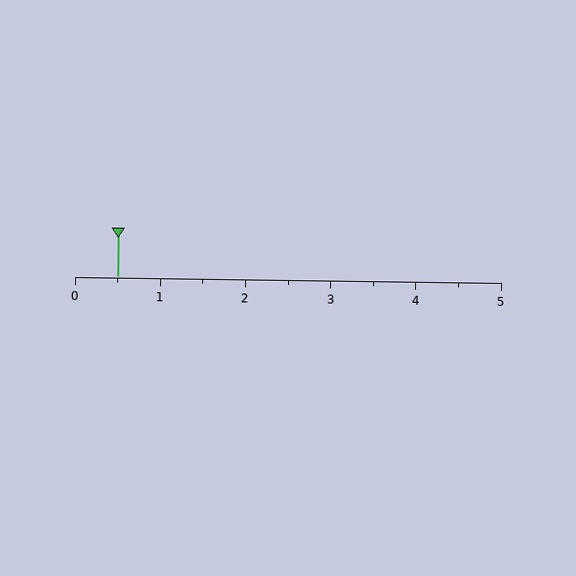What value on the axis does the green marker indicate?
The marker indicates approximately 0.5.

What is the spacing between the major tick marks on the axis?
The major ticks are spaced 1 apart.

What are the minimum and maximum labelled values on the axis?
The axis runs from 0 to 5.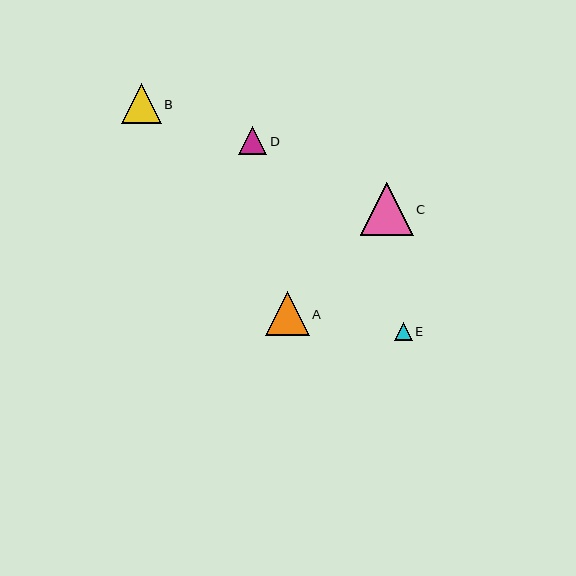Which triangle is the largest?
Triangle C is the largest with a size of approximately 53 pixels.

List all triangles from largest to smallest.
From largest to smallest: C, A, B, D, E.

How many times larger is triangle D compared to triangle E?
Triangle D is approximately 1.5 times the size of triangle E.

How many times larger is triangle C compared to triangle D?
Triangle C is approximately 1.9 times the size of triangle D.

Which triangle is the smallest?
Triangle E is the smallest with a size of approximately 18 pixels.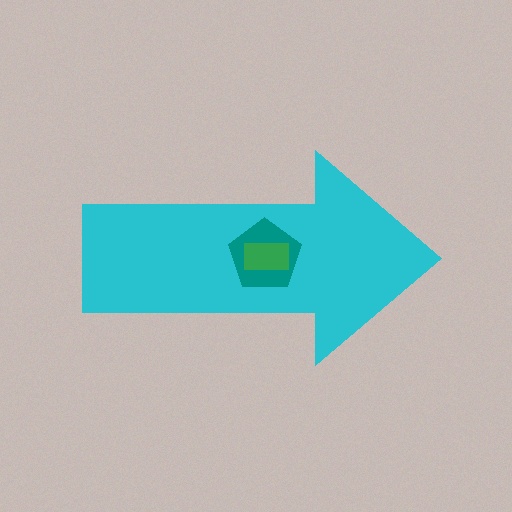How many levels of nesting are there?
3.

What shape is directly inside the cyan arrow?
The teal pentagon.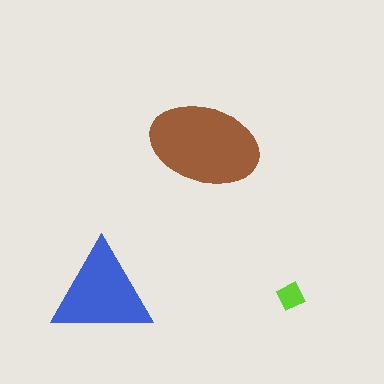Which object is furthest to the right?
The lime diamond is rightmost.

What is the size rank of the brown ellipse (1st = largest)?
1st.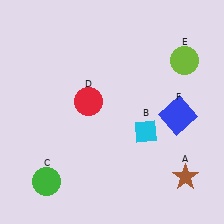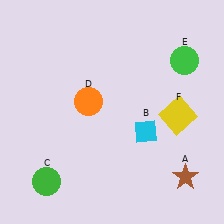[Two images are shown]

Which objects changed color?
D changed from red to orange. E changed from lime to green. F changed from blue to yellow.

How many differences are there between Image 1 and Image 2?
There are 3 differences between the two images.